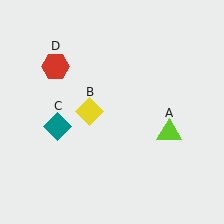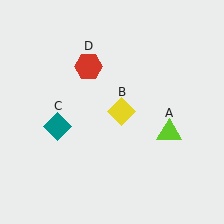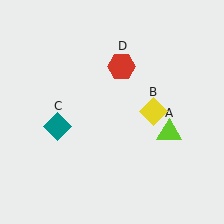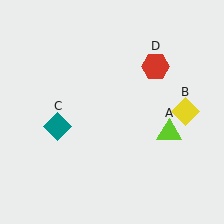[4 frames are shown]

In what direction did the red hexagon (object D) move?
The red hexagon (object D) moved right.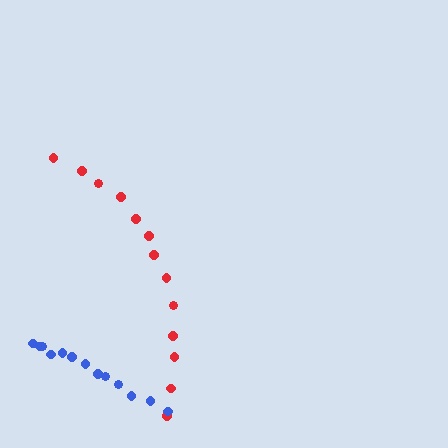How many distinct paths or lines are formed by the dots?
There are 2 distinct paths.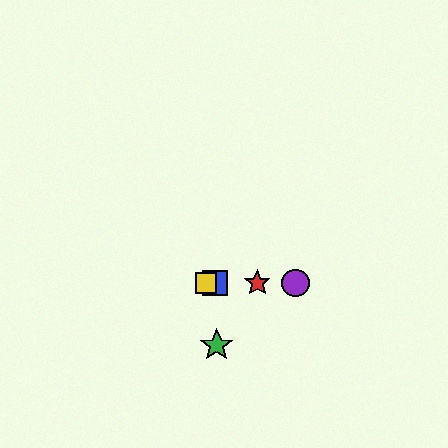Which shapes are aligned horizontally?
The red star, the blue square, the yellow square, the purple circle are aligned horizontally.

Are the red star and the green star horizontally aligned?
No, the red star is at y≈283 and the green star is at y≈345.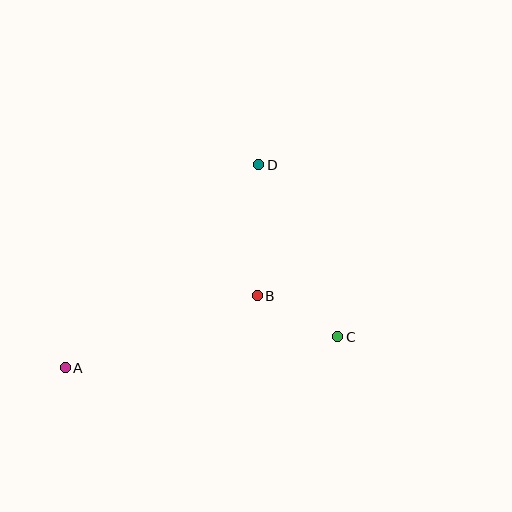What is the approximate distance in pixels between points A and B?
The distance between A and B is approximately 205 pixels.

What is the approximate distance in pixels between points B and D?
The distance between B and D is approximately 131 pixels.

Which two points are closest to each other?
Points B and C are closest to each other.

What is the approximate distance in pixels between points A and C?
The distance between A and C is approximately 275 pixels.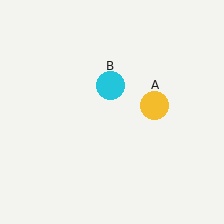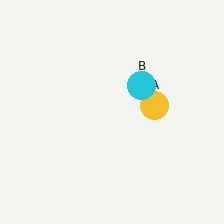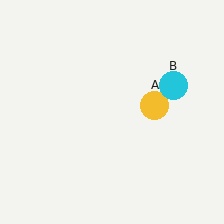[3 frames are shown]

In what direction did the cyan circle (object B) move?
The cyan circle (object B) moved right.